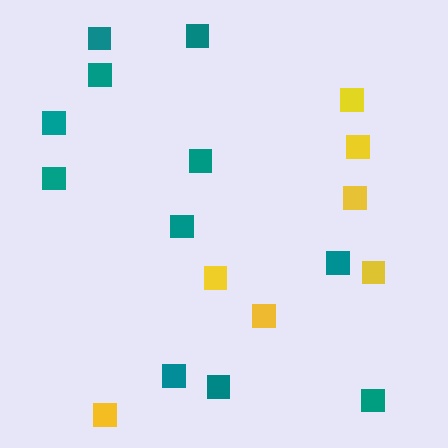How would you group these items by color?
There are 2 groups: one group of yellow squares (7) and one group of teal squares (11).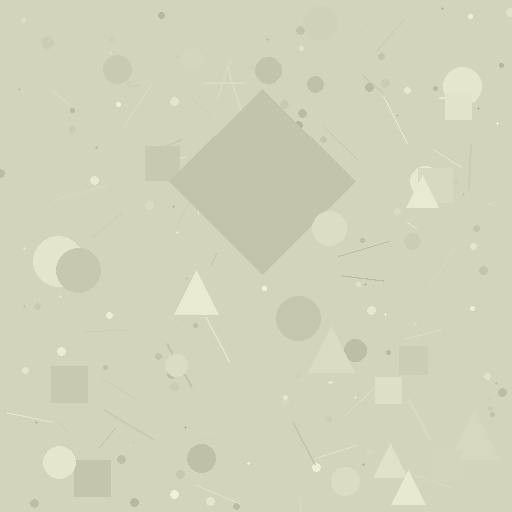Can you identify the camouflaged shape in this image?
The camouflaged shape is a diamond.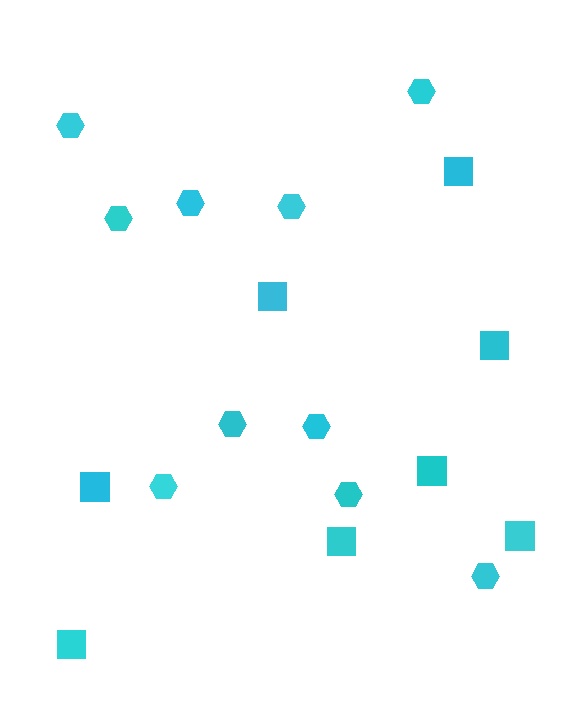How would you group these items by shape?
There are 2 groups: one group of squares (8) and one group of hexagons (10).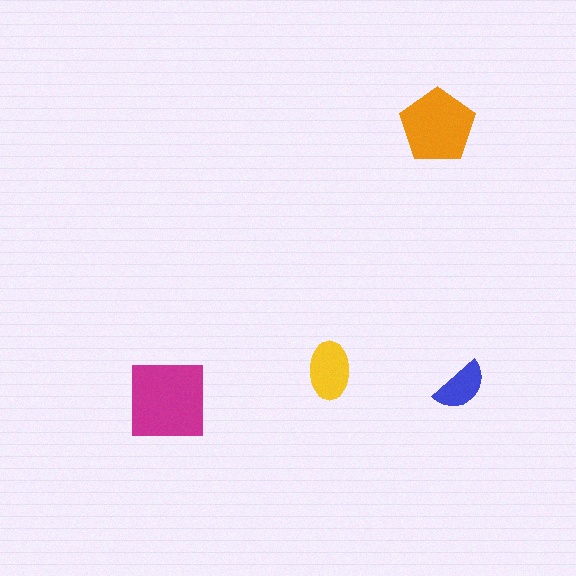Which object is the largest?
The magenta square.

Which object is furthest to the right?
The blue semicircle is rightmost.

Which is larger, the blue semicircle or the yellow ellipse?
The yellow ellipse.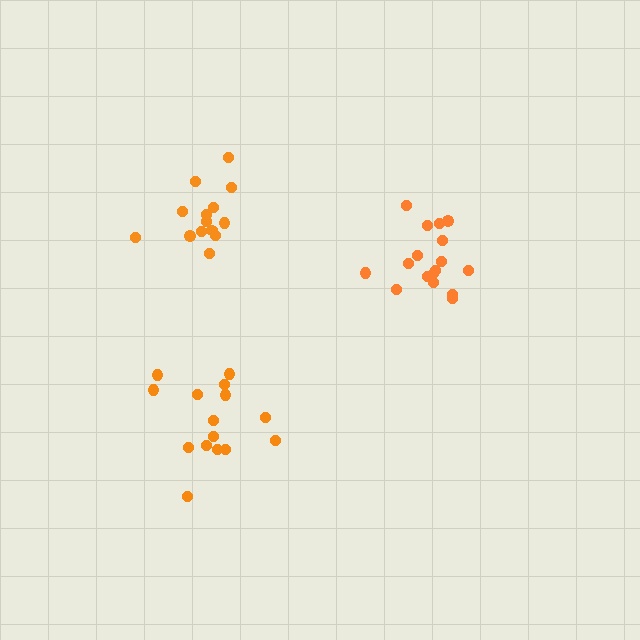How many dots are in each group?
Group 1: 15 dots, Group 2: 14 dots, Group 3: 17 dots (46 total).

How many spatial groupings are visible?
There are 3 spatial groupings.